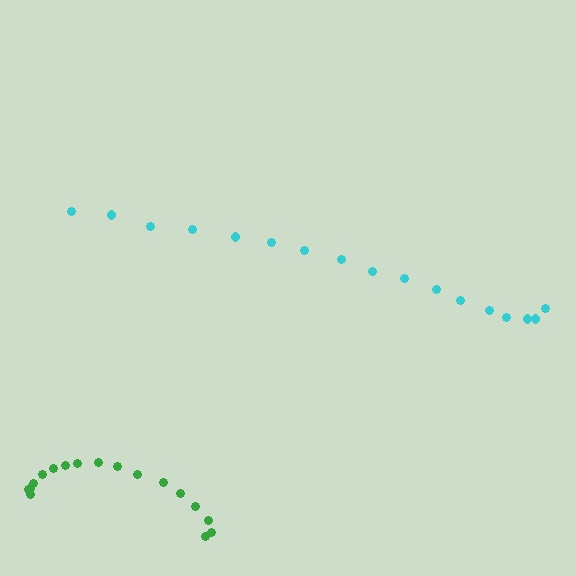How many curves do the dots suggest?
There are 2 distinct paths.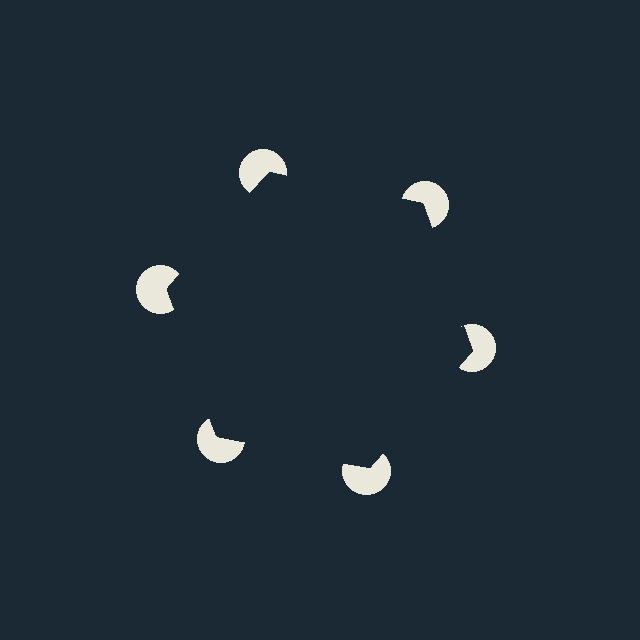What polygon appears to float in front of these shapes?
An illusory hexagon — its edges are inferred from the aligned wedge cuts in the pac-man discs, not physically drawn.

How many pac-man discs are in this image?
There are 6 — one at each vertex of the illusory hexagon.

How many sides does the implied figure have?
6 sides.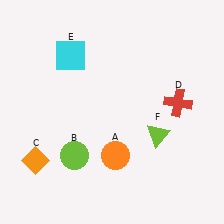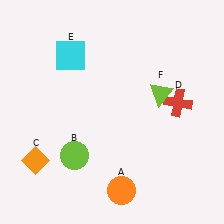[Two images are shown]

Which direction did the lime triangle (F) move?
The lime triangle (F) moved up.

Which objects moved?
The objects that moved are: the orange circle (A), the lime triangle (F).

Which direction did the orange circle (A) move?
The orange circle (A) moved down.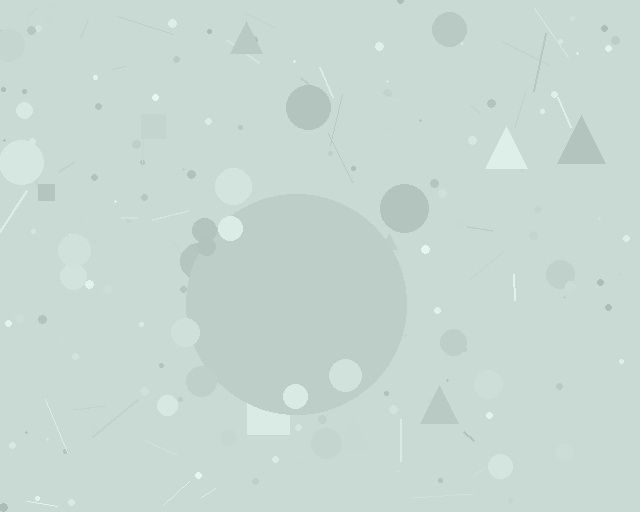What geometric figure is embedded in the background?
A circle is embedded in the background.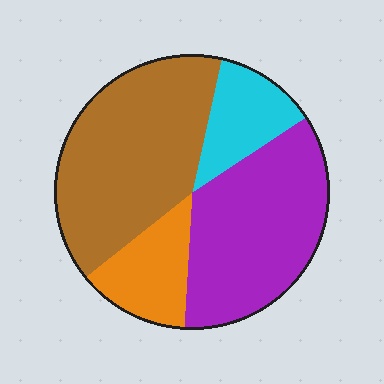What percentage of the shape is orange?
Orange takes up less than a quarter of the shape.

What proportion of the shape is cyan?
Cyan takes up about one eighth (1/8) of the shape.